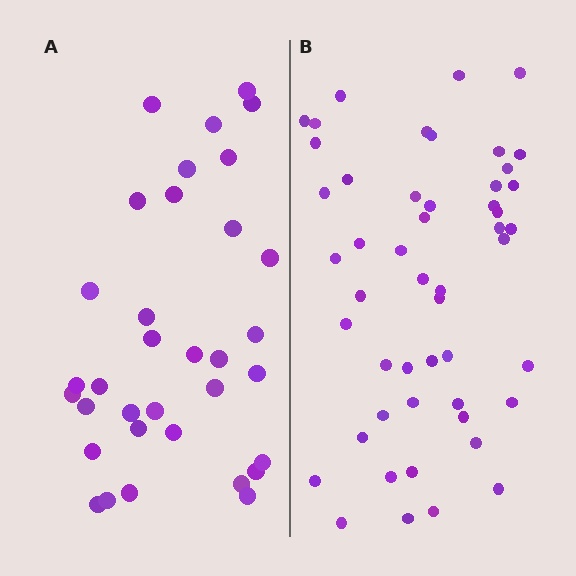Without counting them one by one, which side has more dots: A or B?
Region B (the right region) has more dots.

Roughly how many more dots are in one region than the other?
Region B has approximately 15 more dots than region A.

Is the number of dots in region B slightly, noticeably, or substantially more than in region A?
Region B has substantially more. The ratio is roughly 1.5 to 1.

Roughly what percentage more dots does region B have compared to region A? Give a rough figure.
About 45% more.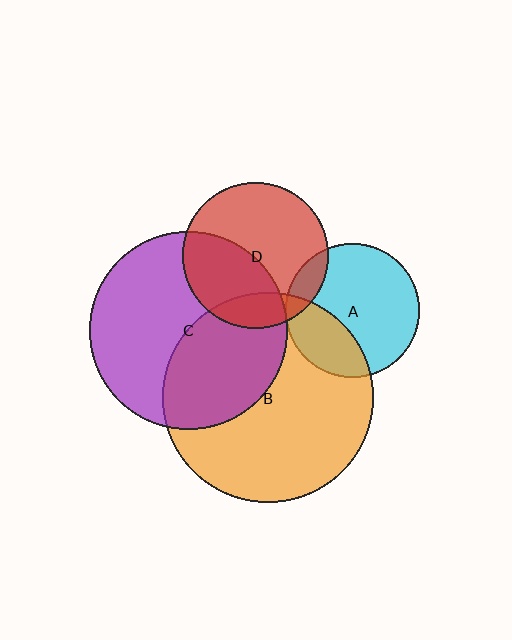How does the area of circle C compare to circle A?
Approximately 2.2 times.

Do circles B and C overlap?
Yes.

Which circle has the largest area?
Circle B (orange).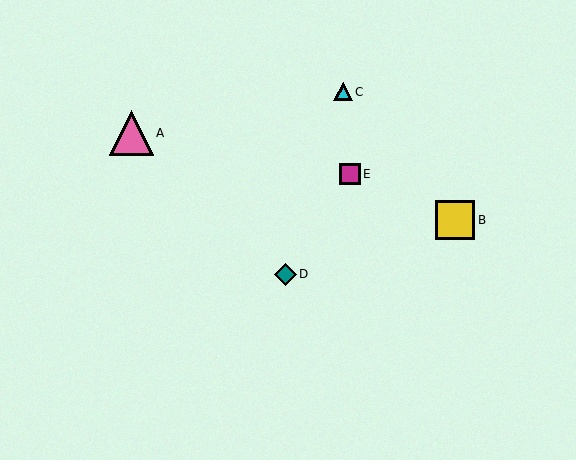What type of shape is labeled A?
Shape A is a pink triangle.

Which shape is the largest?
The pink triangle (labeled A) is the largest.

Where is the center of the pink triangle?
The center of the pink triangle is at (131, 133).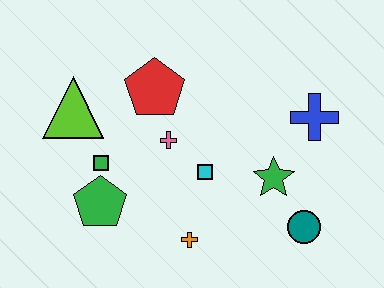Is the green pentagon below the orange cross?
No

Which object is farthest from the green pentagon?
The blue cross is farthest from the green pentagon.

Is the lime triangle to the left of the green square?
Yes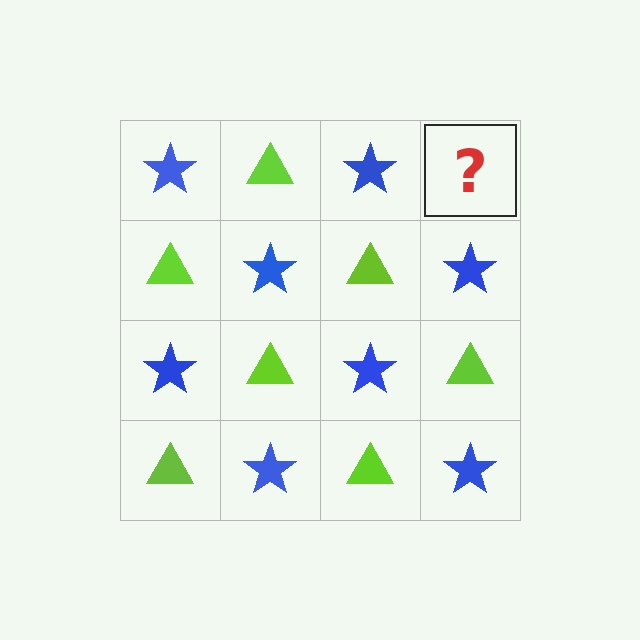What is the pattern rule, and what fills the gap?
The rule is that it alternates blue star and lime triangle in a checkerboard pattern. The gap should be filled with a lime triangle.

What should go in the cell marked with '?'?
The missing cell should contain a lime triangle.